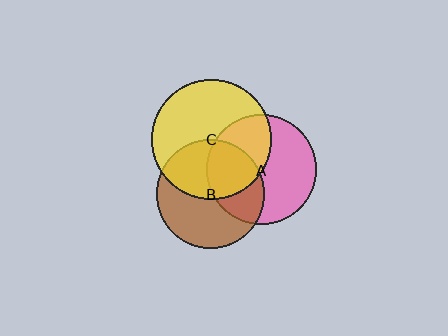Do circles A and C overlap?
Yes.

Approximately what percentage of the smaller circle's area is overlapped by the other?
Approximately 40%.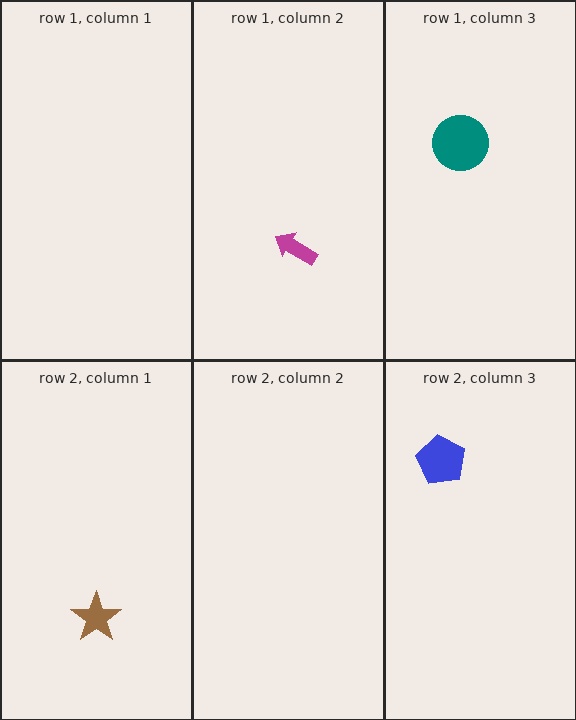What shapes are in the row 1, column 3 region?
The teal circle.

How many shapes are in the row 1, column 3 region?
1.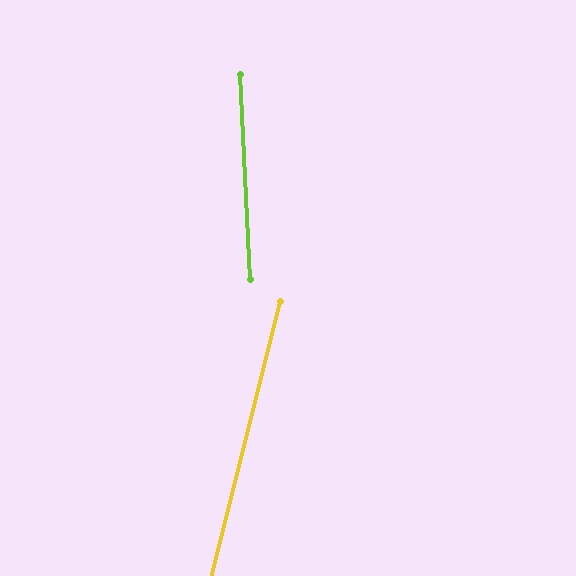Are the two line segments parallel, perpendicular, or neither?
Neither parallel nor perpendicular — they differ by about 17°.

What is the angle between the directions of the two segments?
Approximately 17 degrees.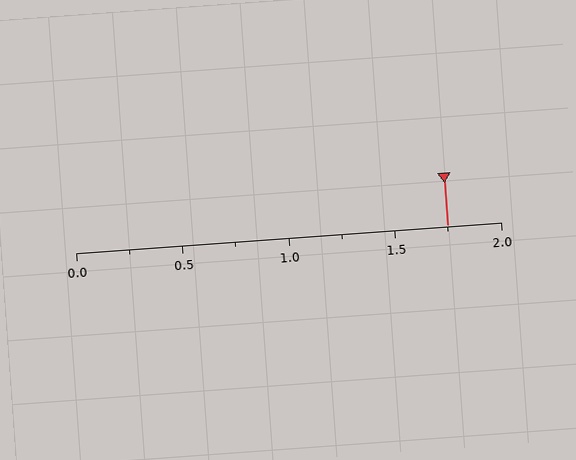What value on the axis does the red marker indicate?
The marker indicates approximately 1.75.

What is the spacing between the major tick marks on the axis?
The major ticks are spaced 0.5 apart.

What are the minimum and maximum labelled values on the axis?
The axis runs from 0.0 to 2.0.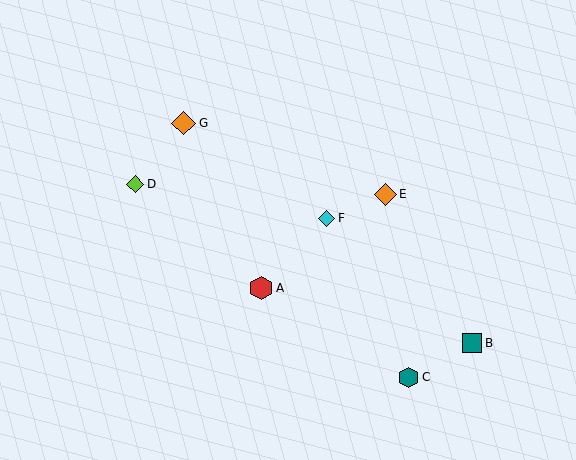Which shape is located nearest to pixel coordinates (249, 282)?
The red hexagon (labeled A) at (261, 288) is nearest to that location.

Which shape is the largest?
The red hexagon (labeled A) is the largest.